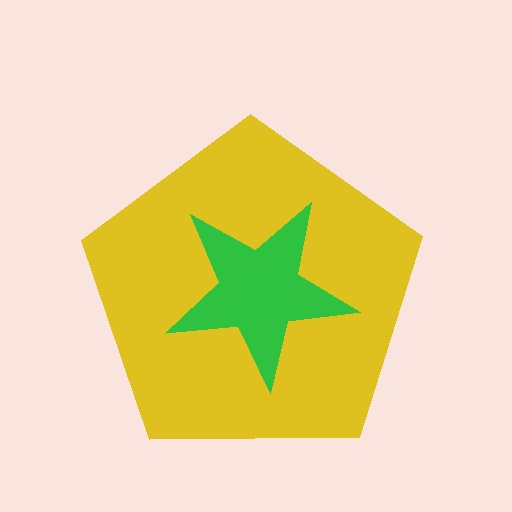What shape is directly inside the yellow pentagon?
The green star.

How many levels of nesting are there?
2.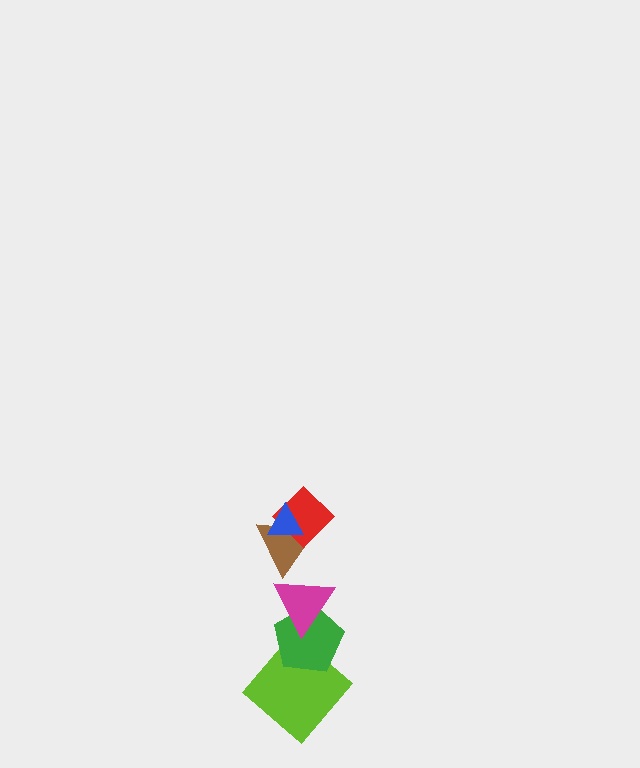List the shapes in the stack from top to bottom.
From top to bottom: the blue triangle, the red diamond, the brown triangle, the magenta triangle, the green pentagon, the lime diamond.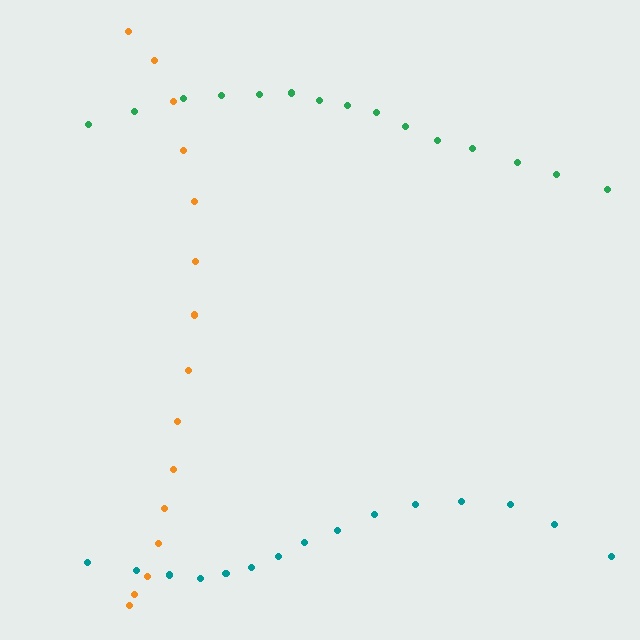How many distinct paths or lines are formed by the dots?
There are 3 distinct paths.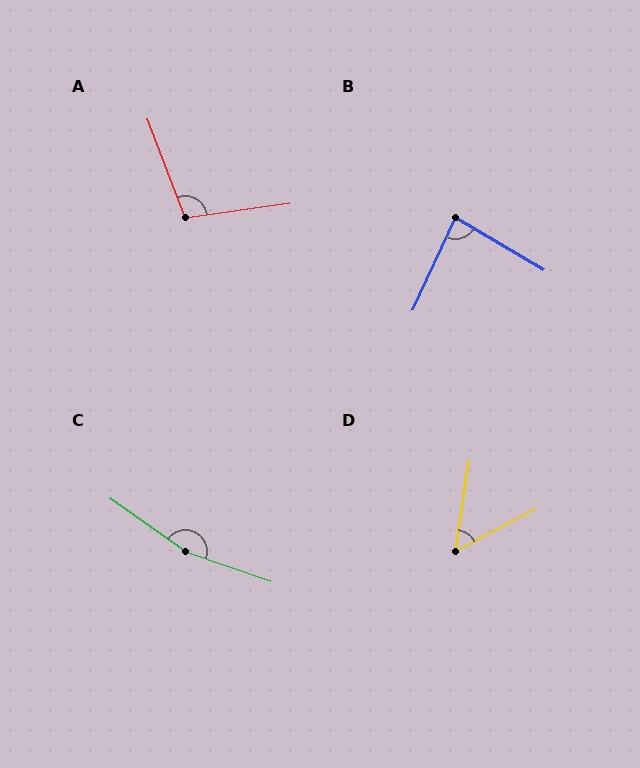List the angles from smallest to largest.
D (54°), B (84°), A (103°), C (164°).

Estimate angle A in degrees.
Approximately 103 degrees.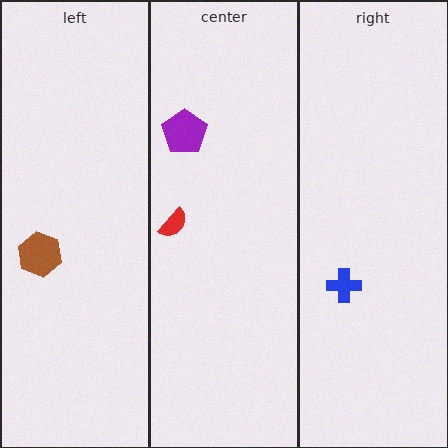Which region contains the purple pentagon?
The center region.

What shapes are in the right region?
The blue cross.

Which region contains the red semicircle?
The center region.